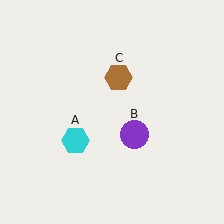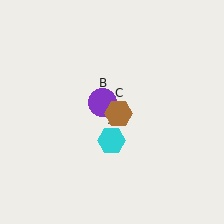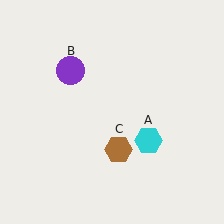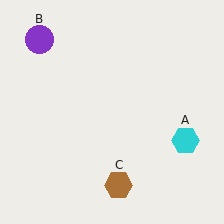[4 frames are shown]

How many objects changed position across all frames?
3 objects changed position: cyan hexagon (object A), purple circle (object B), brown hexagon (object C).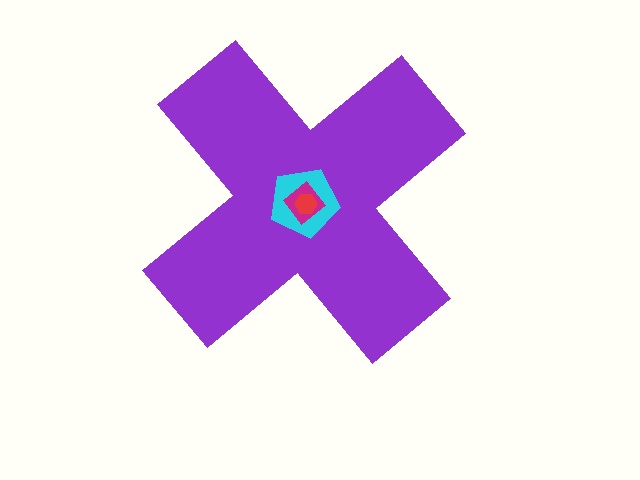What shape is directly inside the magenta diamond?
The red hexagon.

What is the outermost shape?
The purple cross.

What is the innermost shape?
The red hexagon.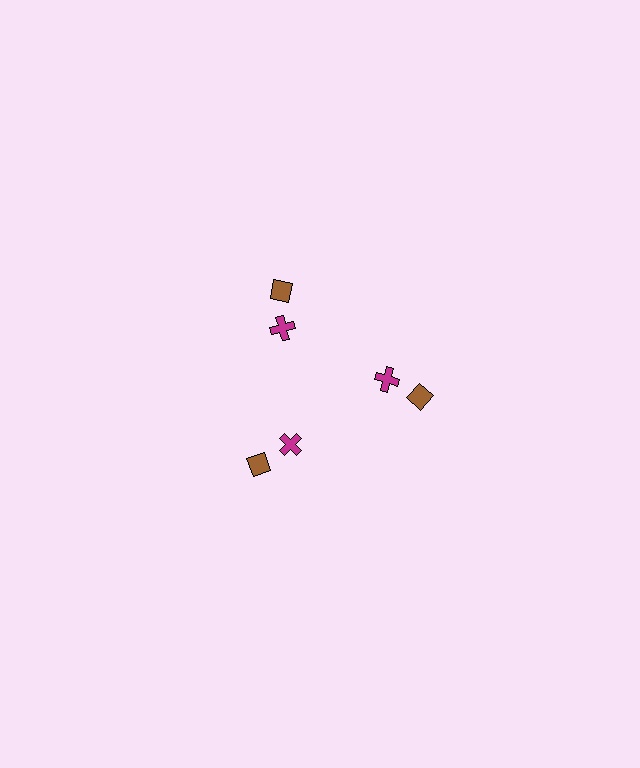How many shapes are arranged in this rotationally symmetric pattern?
There are 6 shapes, arranged in 3 groups of 2.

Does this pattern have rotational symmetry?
Yes, this pattern has 3-fold rotational symmetry. It looks the same after rotating 120 degrees around the center.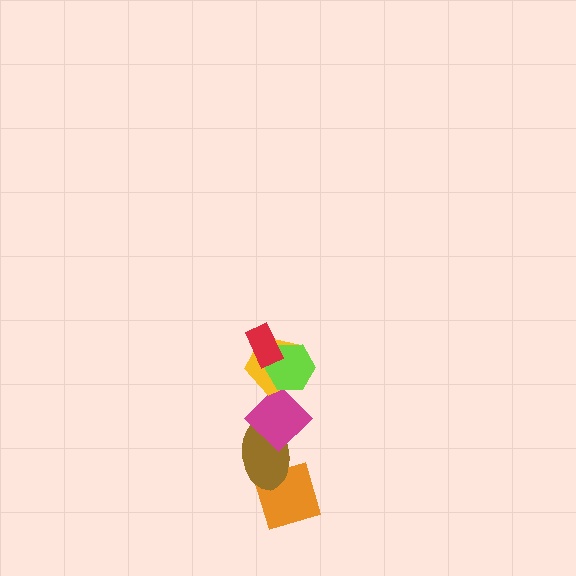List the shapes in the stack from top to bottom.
From top to bottom: the red rectangle, the lime hexagon, the yellow pentagon, the magenta diamond, the brown ellipse, the orange diamond.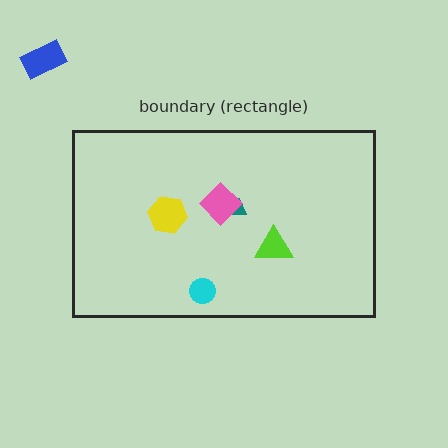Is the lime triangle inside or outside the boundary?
Inside.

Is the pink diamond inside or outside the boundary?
Inside.